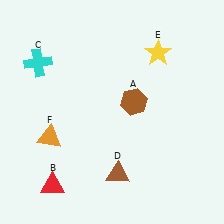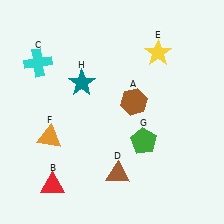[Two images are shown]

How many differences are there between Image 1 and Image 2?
There are 2 differences between the two images.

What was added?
A green pentagon (G), a teal star (H) were added in Image 2.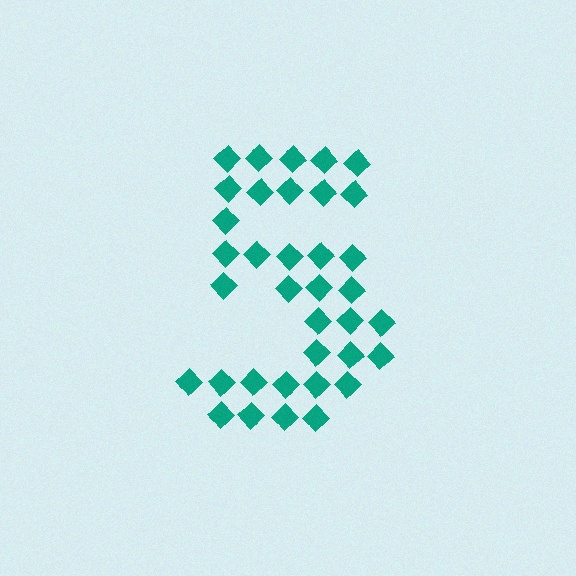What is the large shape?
The large shape is the digit 5.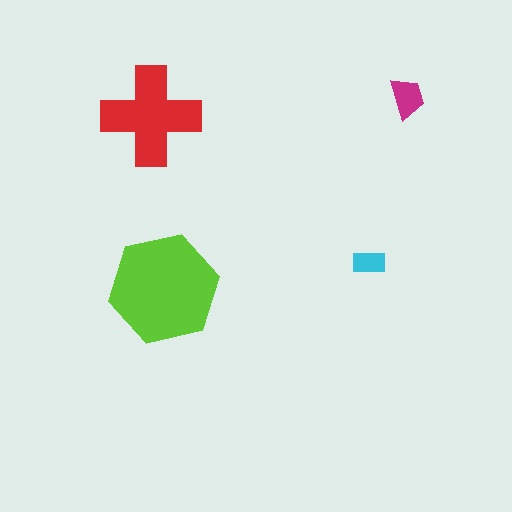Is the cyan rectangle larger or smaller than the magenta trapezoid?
Smaller.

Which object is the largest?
The lime hexagon.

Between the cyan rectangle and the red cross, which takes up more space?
The red cross.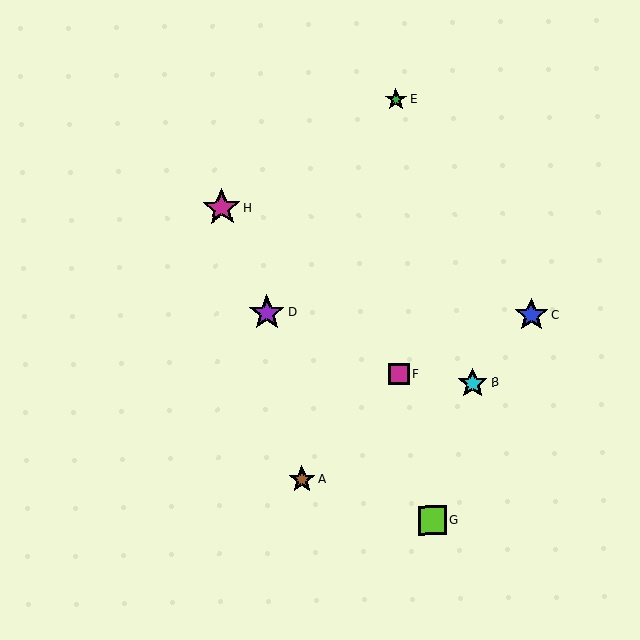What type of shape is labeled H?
Shape H is a magenta star.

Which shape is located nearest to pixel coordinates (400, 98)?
The green star (labeled E) at (396, 99) is nearest to that location.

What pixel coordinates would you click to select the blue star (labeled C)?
Click at (531, 315) to select the blue star C.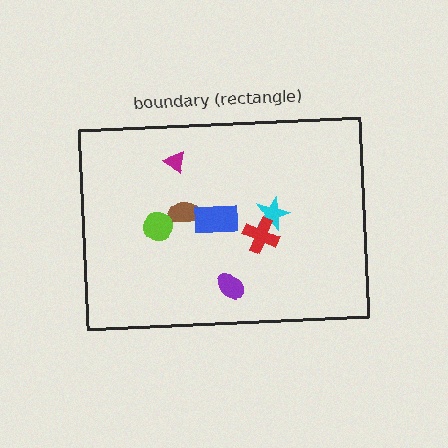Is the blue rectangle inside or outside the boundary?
Inside.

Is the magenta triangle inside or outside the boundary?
Inside.